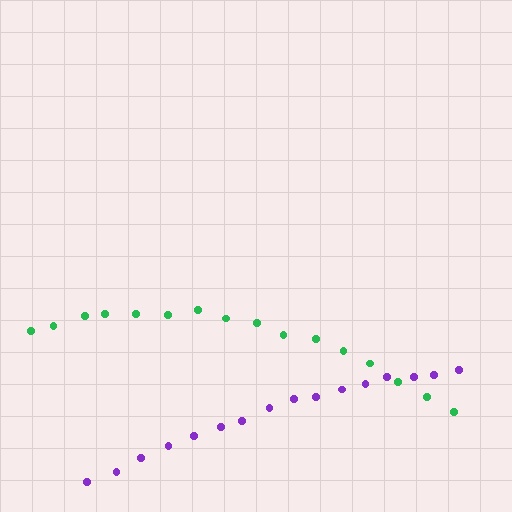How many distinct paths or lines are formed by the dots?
There are 2 distinct paths.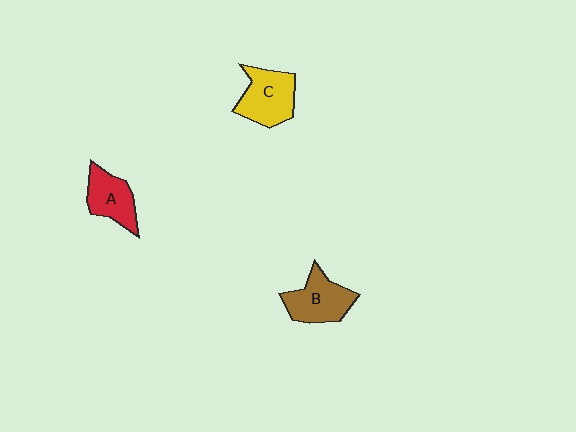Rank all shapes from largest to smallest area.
From largest to smallest: C (yellow), B (brown), A (red).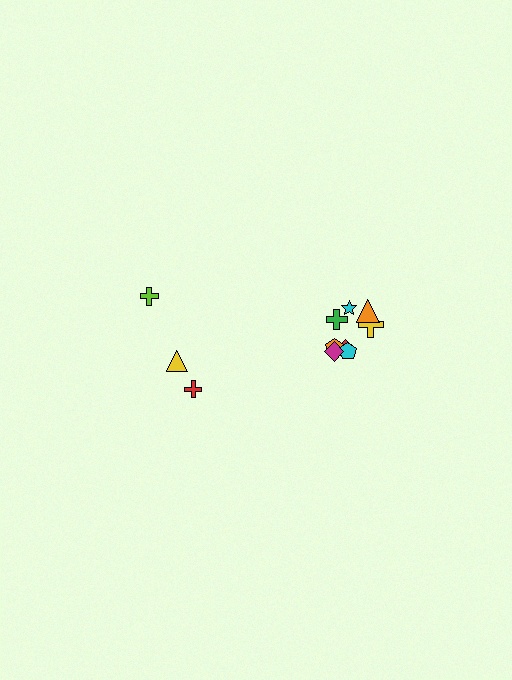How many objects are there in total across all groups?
There are 11 objects.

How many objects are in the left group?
There are 3 objects.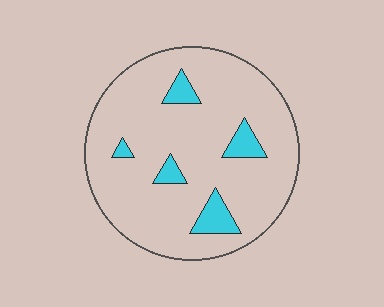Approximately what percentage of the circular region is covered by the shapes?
Approximately 10%.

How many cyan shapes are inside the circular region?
5.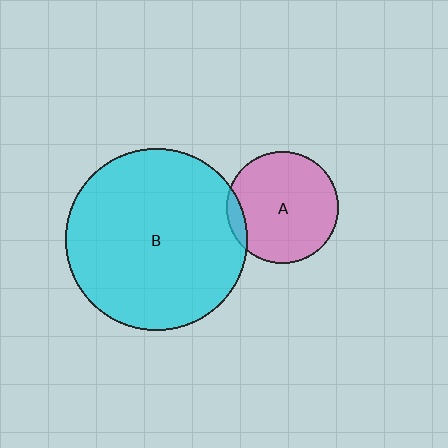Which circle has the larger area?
Circle B (cyan).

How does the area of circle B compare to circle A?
Approximately 2.6 times.